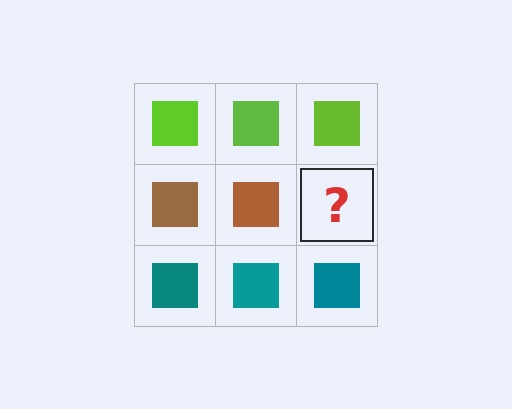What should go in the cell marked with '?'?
The missing cell should contain a brown square.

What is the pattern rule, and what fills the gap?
The rule is that each row has a consistent color. The gap should be filled with a brown square.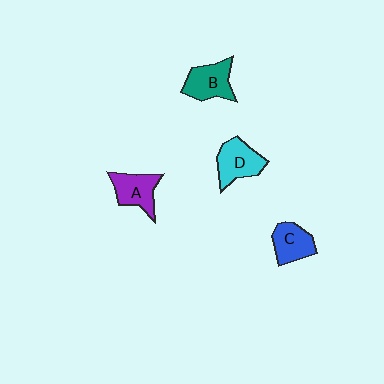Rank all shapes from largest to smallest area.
From largest to smallest: D (cyan), B (teal), A (purple), C (blue).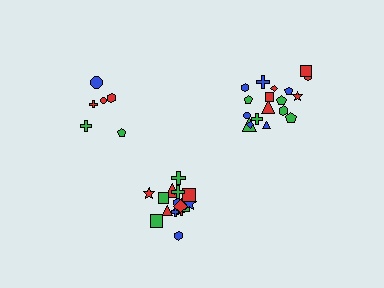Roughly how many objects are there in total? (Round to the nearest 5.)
Roughly 40 objects in total.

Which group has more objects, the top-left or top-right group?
The top-right group.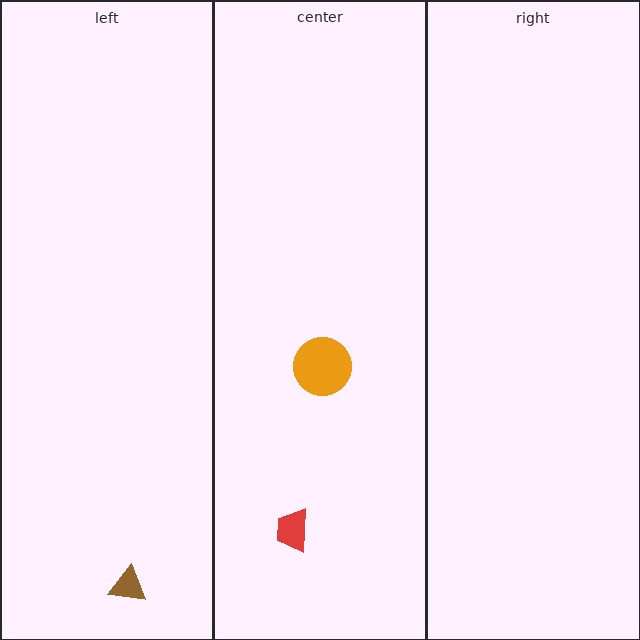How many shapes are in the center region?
2.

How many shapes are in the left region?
1.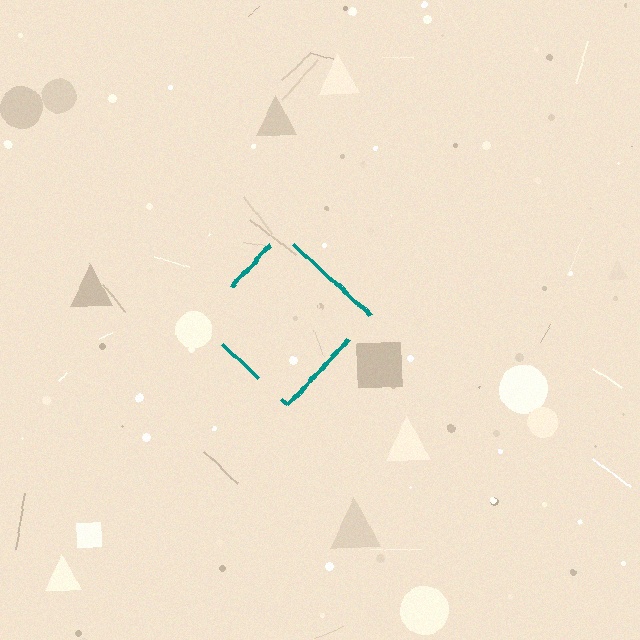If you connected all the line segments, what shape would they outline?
They would outline a diamond.